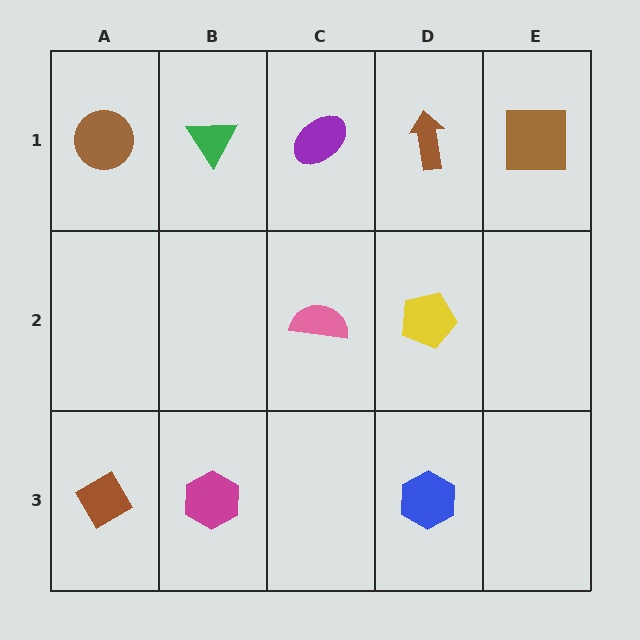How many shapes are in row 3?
3 shapes.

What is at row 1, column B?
A green triangle.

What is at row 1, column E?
A brown square.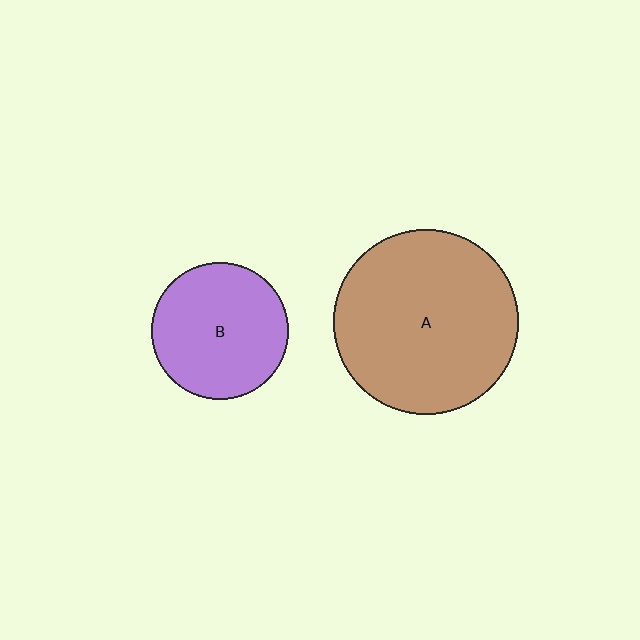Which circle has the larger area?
Circle A (brown).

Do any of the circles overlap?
No, none of the circles overlap.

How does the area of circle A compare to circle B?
Approximately 1.8 times.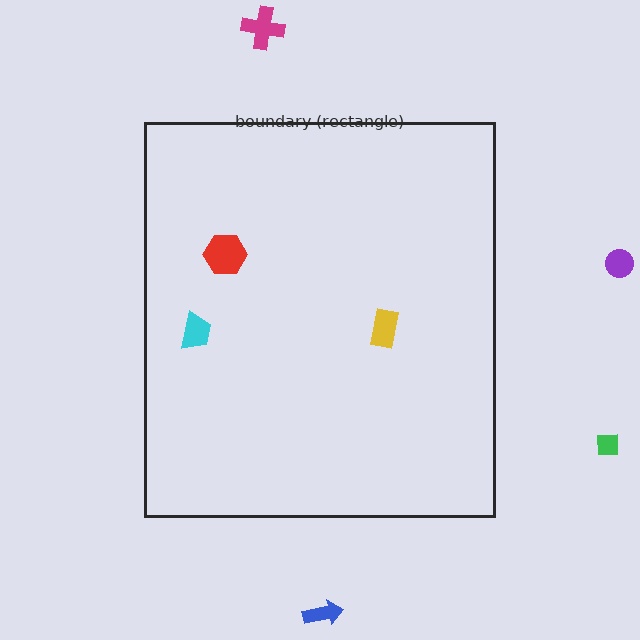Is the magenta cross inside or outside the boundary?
Outside.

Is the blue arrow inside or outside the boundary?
Outside.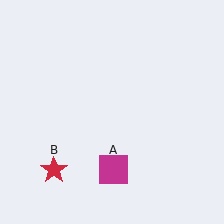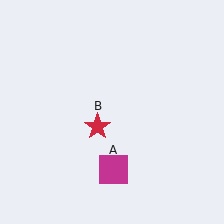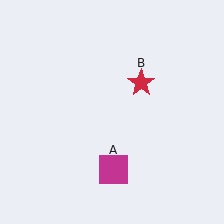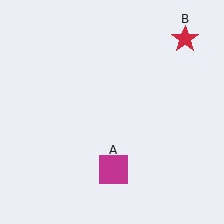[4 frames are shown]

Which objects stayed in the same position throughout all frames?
Magenta square (object A) remained stationary.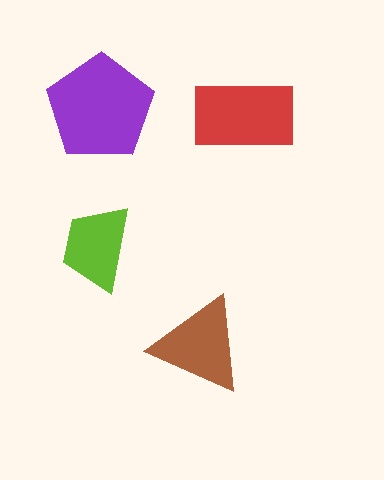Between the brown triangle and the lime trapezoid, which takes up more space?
The brown triangle.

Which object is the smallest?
The lime trapezoid.